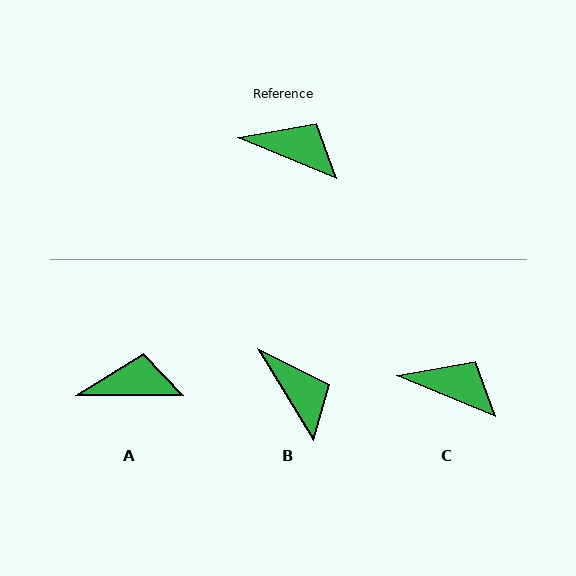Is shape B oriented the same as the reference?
No, it is off by about 36 degrees.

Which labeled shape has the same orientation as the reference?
C.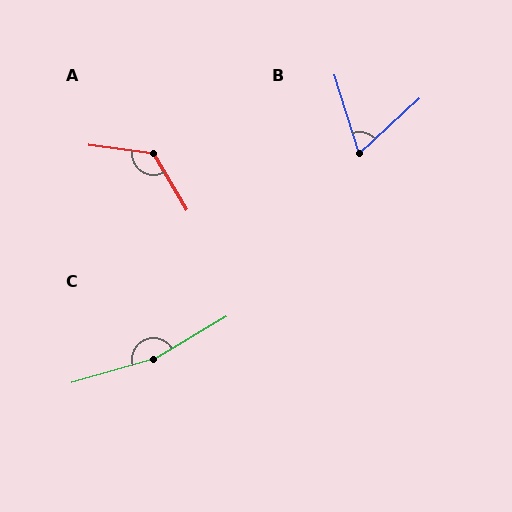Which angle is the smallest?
B, at approximately 65 degrees.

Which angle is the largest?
C, at approximately 165 degrees.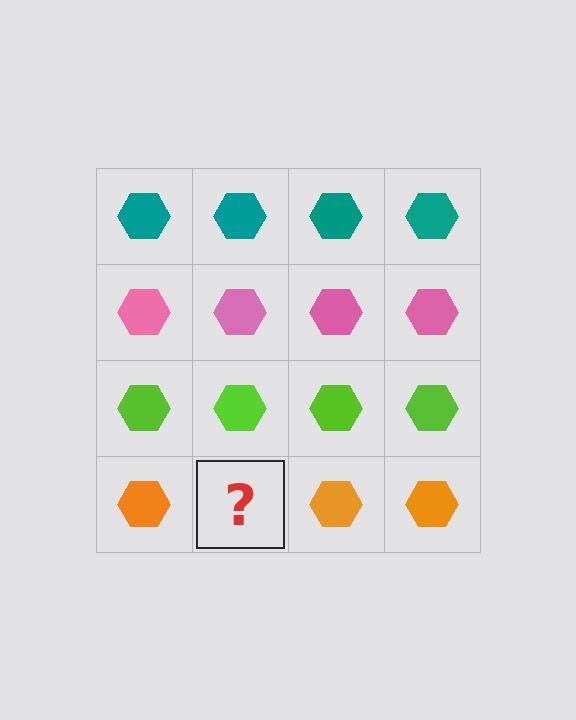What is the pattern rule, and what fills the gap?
The rule is that each row has a consistent color. The gap should be filled with an orange hexagon.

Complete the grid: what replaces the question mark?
The question mark should be replaced with an orange hexagon.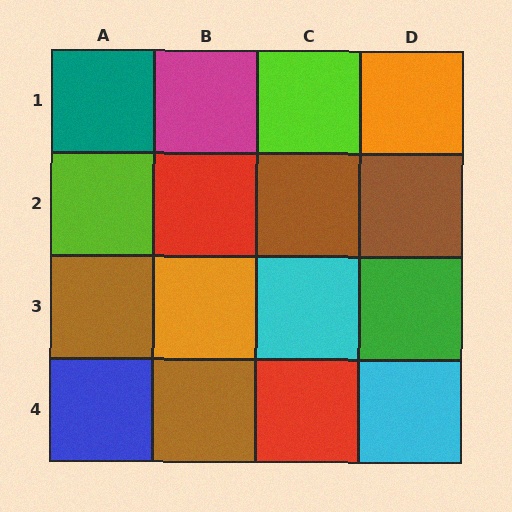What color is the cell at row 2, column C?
Brown.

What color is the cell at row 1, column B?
Magenta.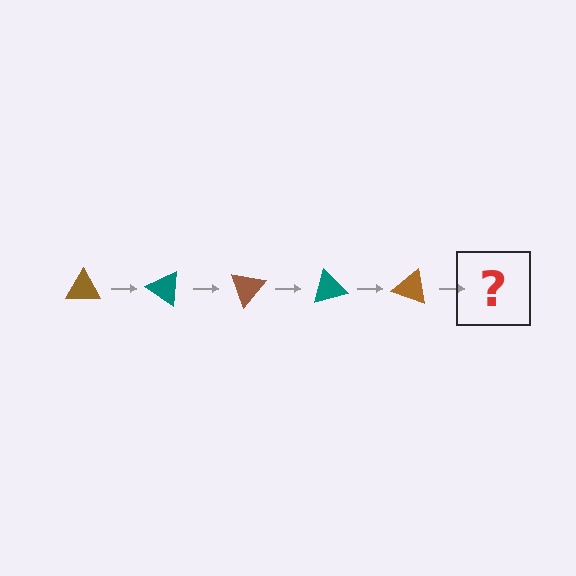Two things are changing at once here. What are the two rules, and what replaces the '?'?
The two rules are that it rotates 35 degrees each step and the color cycles through brown and teal. The '?' should be a teal triangle, rotated 175 degrees from the start.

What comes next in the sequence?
The next element should be a teal triangle, rotated 175 degrees from the start.